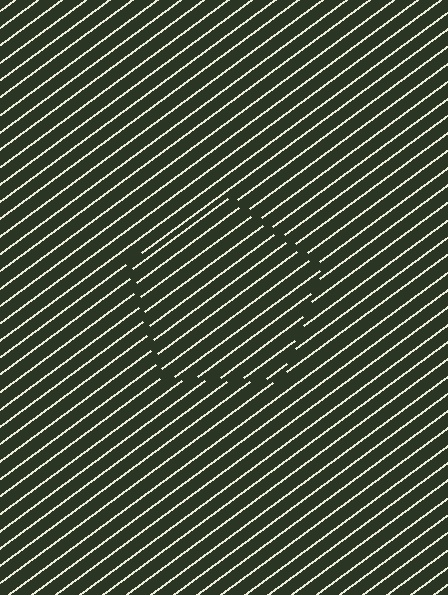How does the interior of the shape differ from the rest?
The interior of the shape contains the same grating, shifted by half a period — the contour is defined by the phase discontinuity where line-ends from the inner and outer gratings abut.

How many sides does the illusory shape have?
5 sides — the line-ends trace a pentagon.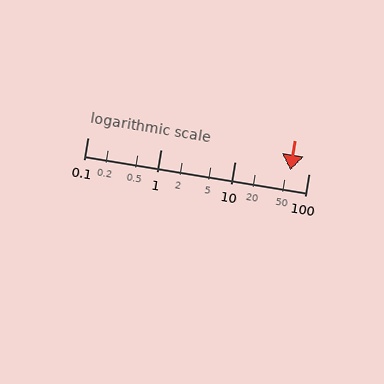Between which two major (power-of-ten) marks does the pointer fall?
The pointer is between 10 and 100.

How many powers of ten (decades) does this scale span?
The scale spans 3 decades, from 0.1 to 100.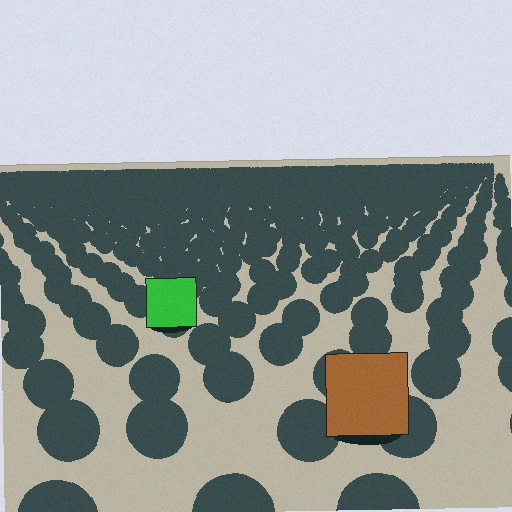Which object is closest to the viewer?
The brown square is closest. The texture marks near it are larger and more spread out.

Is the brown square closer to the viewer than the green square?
Yes. The brown square is closer — you can tell from the texture gradient: the ground texture is coarser near it.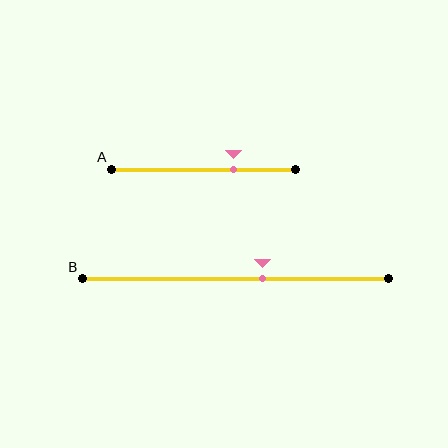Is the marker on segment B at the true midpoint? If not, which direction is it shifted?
No, the marker on segment B is shifted to the right by about 9% of the segment length.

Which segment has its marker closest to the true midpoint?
Segment B has its marker closest to the true midpoint.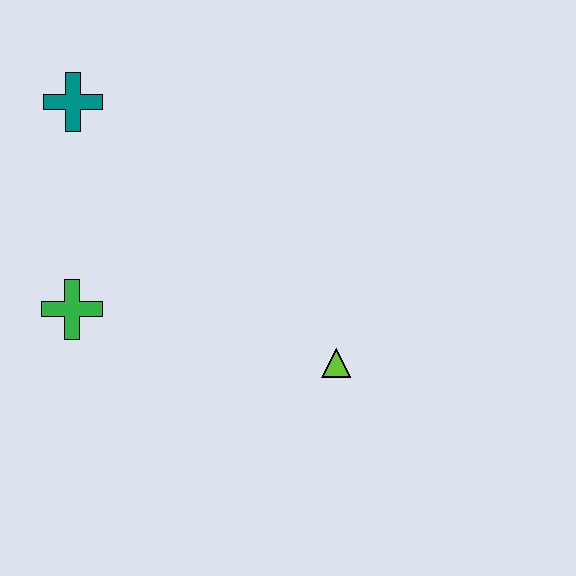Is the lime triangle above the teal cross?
No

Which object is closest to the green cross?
The teal cross is closest to the green cross.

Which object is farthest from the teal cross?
The lime triangle is farthest from the teal cross.